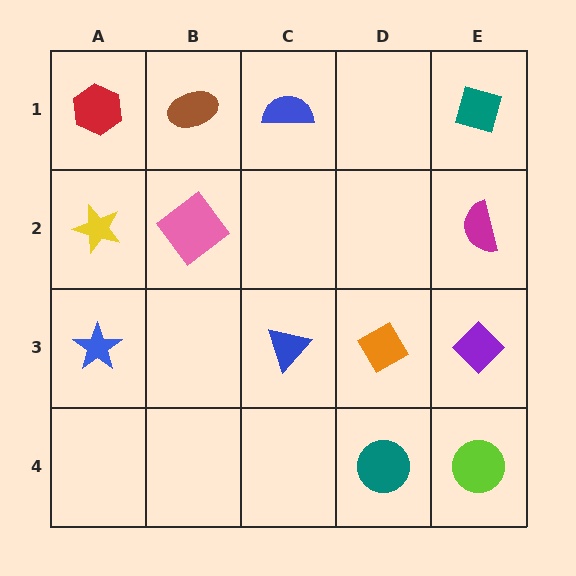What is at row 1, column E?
A teal diamond.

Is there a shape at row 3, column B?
No, that cell is empty.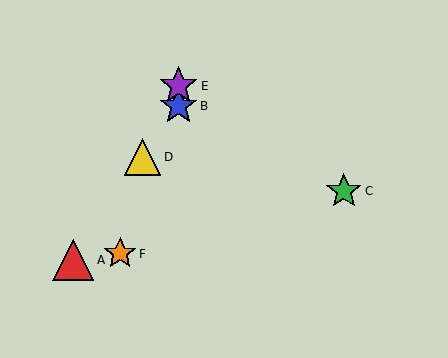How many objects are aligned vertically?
2 objects (B, E) are aligned vertically.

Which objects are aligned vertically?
Objects B, E are aligned vertically.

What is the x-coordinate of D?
Object D is at x≈142.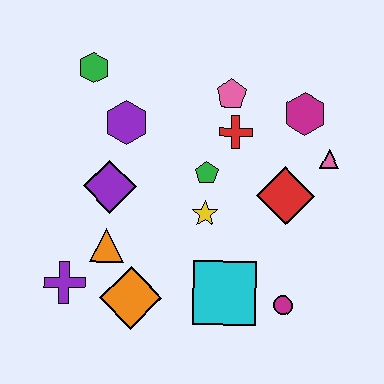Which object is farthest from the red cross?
The purple cross is farthest from the red cross.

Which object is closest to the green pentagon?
The yellow star is closest to the green pentagon.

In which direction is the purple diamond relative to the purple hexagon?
The purple diamond is below the purple hexagon.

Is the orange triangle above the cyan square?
Yes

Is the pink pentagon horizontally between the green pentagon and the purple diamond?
No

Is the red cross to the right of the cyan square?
Yes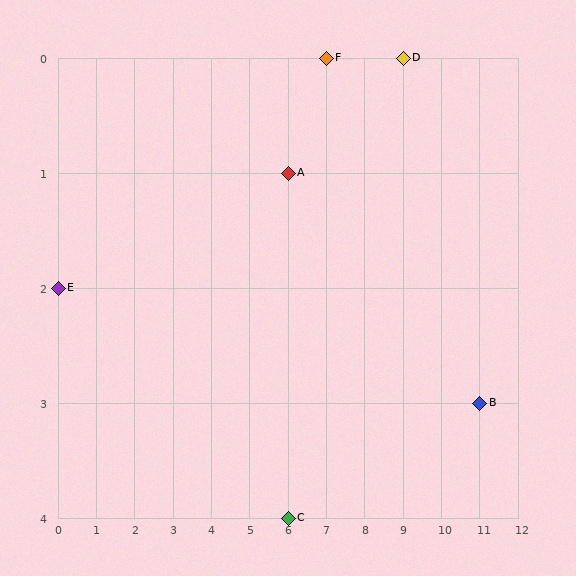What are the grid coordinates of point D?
Point D is at grid coordinates (9, 0).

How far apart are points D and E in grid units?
Points D and E are 9 columns and 2 rows apart (about 9.2 grid units diagonally).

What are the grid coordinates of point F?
Point F is at grid coordinates (7, 0).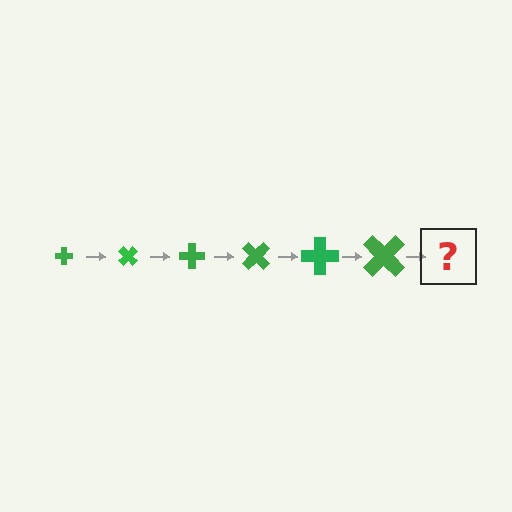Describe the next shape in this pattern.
It should be a cross, larger than the previous one and rotated 270 degrees from the start.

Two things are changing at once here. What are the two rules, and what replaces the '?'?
The two rules are that the cross grows larger each step and it rotates 45 degrees each step. The '?' should be a cross, larger than the previous one and rotated 270 degrees from the start.